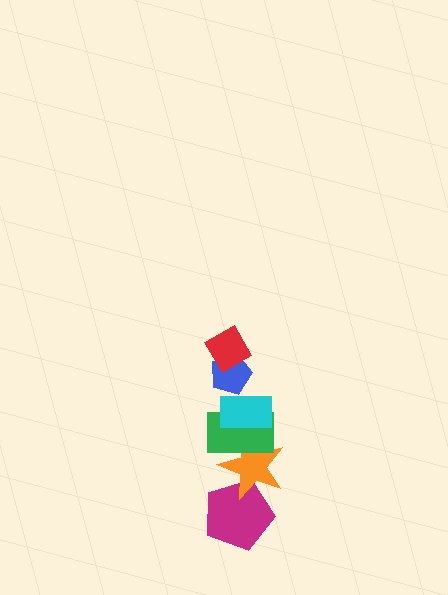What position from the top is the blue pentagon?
The blue pentagon is 2nd from the top.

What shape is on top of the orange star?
The green rectangle is on top of the orange star.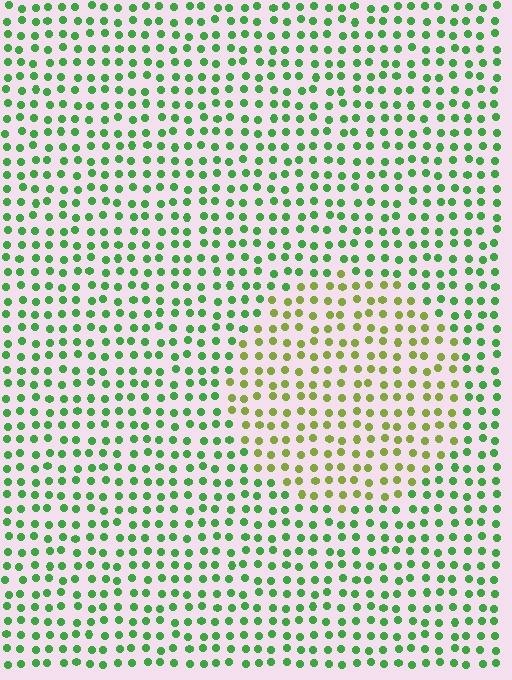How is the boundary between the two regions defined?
The boundary is defined purely by a slight shift in hue (about 42 degrees). Spacing, size, and orientation are identical on both sides.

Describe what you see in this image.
The image is filled with small green elements in a uniform arrangement. A circle-shaped region is visible where the elements are tinted to a slightly different hue, forming a subtle color boundary.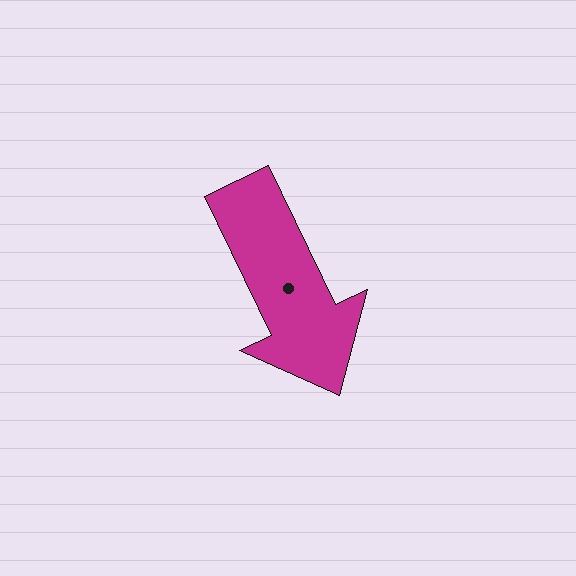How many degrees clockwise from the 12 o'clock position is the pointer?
Approximately 154 degrees.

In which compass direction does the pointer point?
Southeast.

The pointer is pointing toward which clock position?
Roughly 5 o'clock.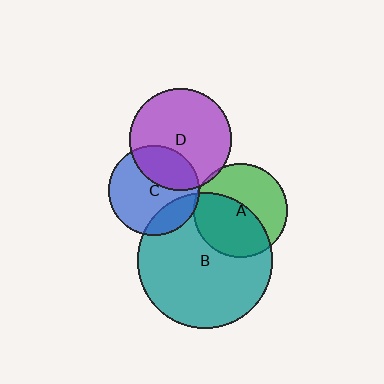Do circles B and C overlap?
Yes.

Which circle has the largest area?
Circle B (teal).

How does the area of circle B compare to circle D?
Approximately 1.8 times.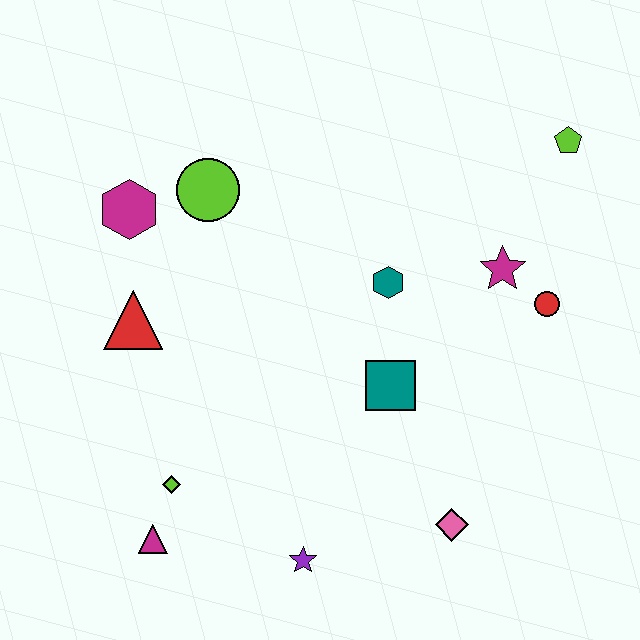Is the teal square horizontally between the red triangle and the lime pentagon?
Yes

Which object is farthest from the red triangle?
The lime pentagon is farthest from the red triangle.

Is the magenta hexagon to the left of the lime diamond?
Yes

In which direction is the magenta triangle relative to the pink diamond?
The magenta triangle is to the left of the pink diamond.